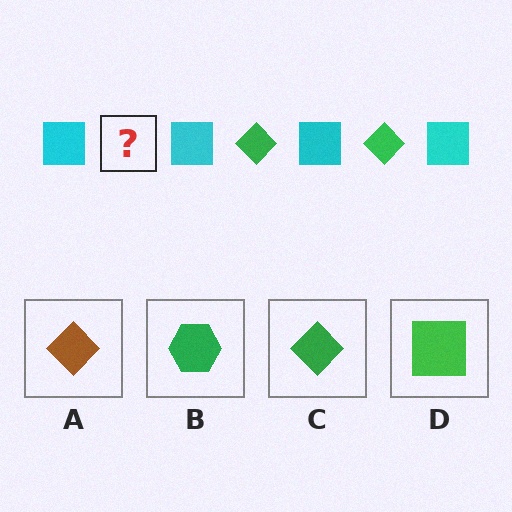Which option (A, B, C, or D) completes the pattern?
C.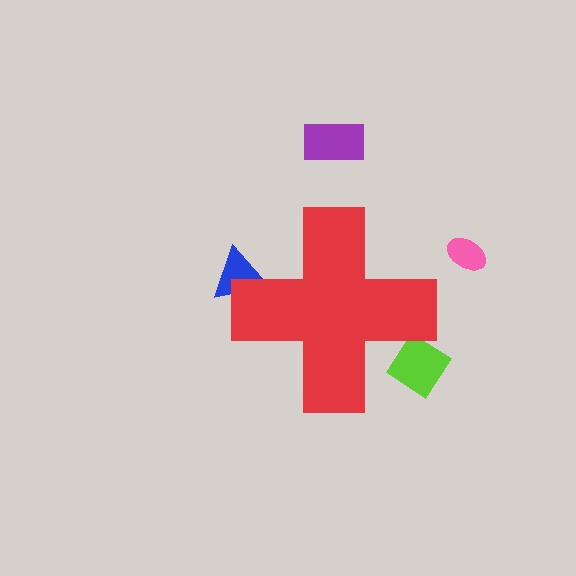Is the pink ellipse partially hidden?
No, the pink ellipse is fully visible.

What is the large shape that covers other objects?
A red cross.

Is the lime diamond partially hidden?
Yes, the lime diamond is partially hidden behind the red cross.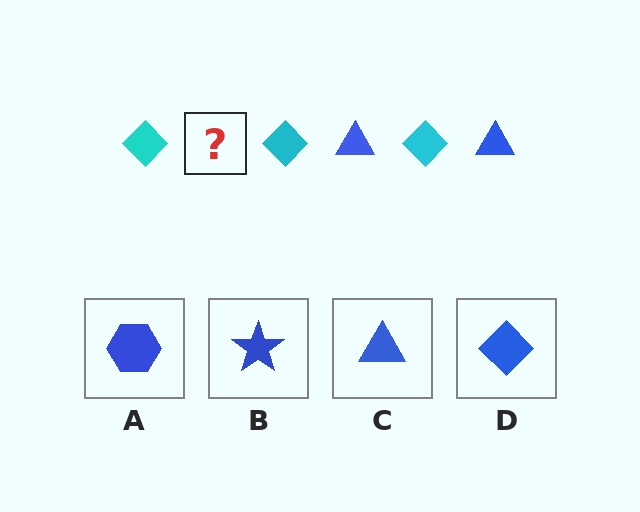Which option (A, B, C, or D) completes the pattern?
C.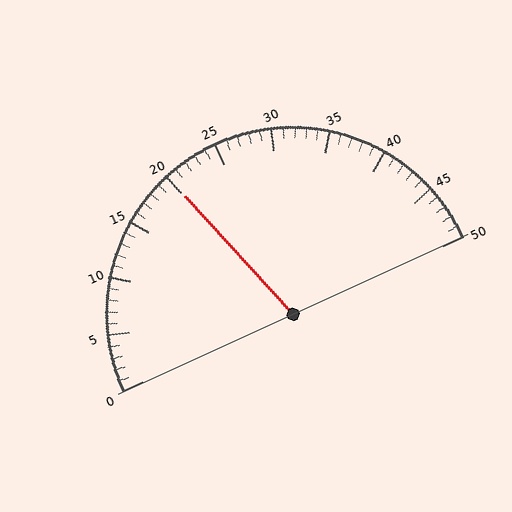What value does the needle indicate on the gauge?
The needle indicates approximately 20.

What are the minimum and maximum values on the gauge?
The gauge ranges from 0 to 50.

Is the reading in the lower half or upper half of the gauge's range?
The reading is in the lower half of the range (0 to 50).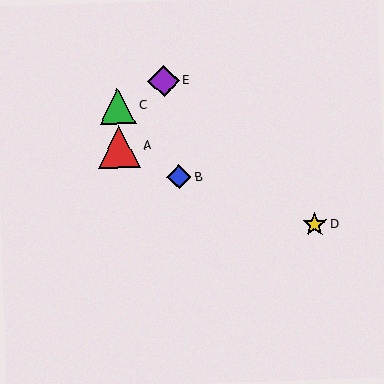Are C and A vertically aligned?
Yes, both are at x≈118.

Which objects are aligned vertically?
Objects A, C are aligned vertically.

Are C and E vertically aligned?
No, C is at x≈118 and E is at x≈164.